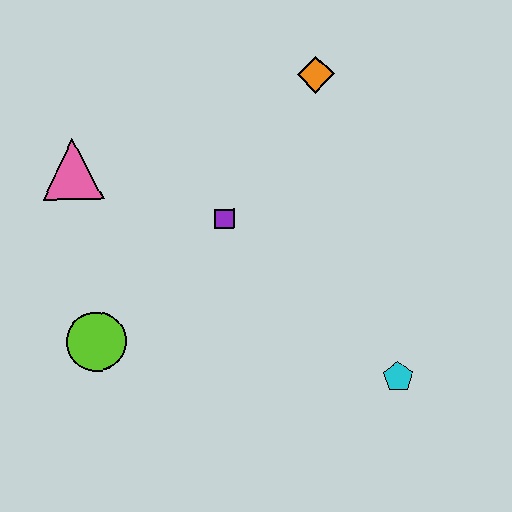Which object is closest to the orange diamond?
The purple square is closest to the orange diamond.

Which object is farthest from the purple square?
The cyan pentagon is farthest from the purple square.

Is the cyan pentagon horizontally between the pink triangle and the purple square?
No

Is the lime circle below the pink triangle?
Yes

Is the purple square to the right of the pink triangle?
Yes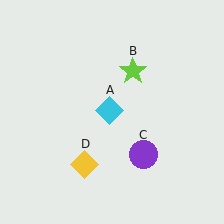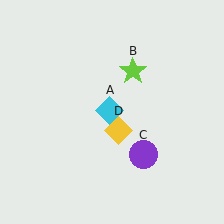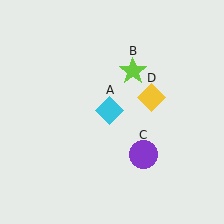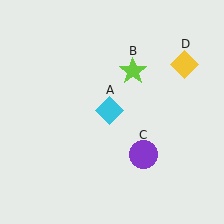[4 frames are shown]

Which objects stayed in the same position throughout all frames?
Cyan diamond (object A) and lime star (object B) and purple circle (object C) remained stationary.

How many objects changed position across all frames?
1 object changed position: yellow diamond (object D).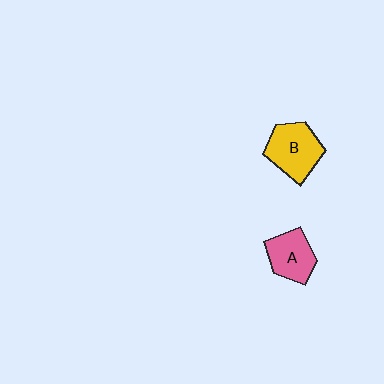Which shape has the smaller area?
Shape A (pink).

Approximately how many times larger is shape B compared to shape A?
Approximately 1.3 times.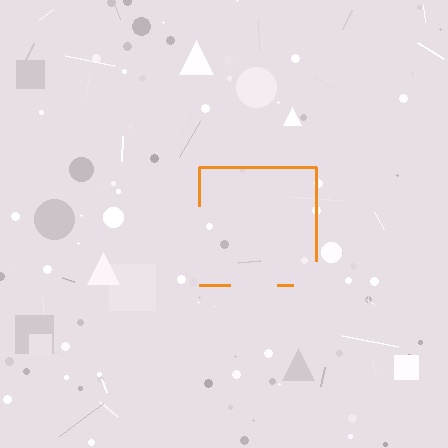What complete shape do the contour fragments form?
The contour fragments form a square.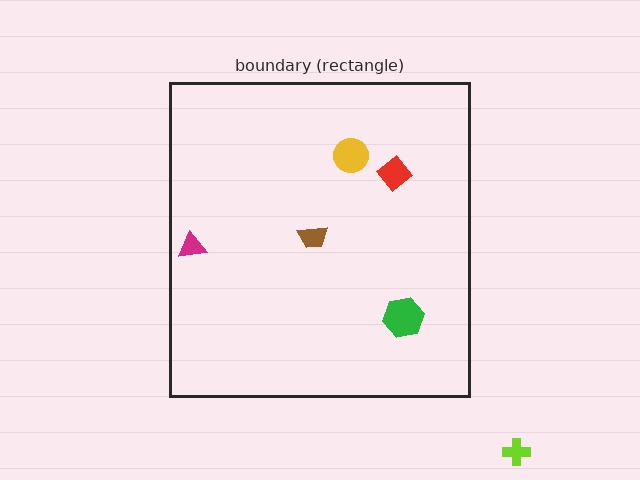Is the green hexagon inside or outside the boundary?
Inside.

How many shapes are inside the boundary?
5 inside, 1 outside.